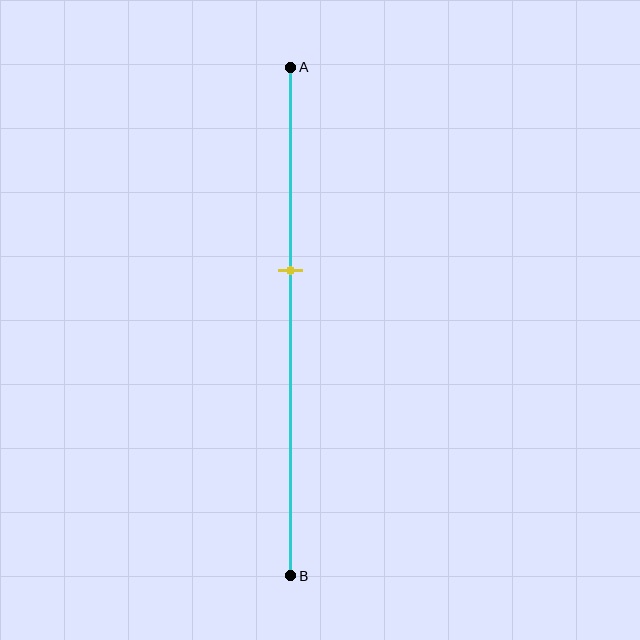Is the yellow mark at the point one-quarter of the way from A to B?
No, the mark is at about 40% from A, not at the 25% one-quarter point.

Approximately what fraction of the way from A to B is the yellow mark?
The yellow mark is approximately 40% of the way from A to B.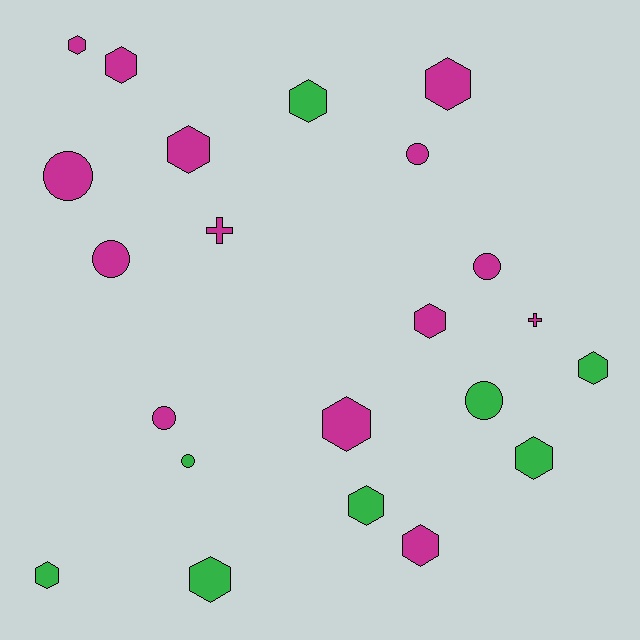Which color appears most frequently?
Magenta, with 14 objects.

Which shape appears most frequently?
Hexagon, with 13 objects.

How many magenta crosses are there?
There are 2 magenta crosses.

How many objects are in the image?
There are 22 objects.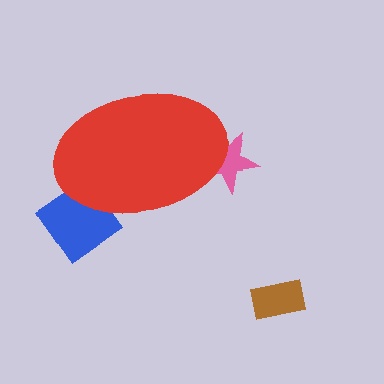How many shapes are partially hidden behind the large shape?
2 shapes are partially hidden.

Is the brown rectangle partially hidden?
No, the brown rectangle is fully visible.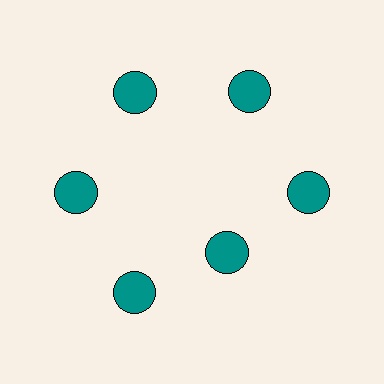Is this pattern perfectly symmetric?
No. The 6 teal circles are arranged in a ring, but one element near the 5 o'clock position is pulled inward toward the center, breaking the 6-fold rotational symmetry.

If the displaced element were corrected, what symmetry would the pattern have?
It would have 6-fold rotational symmetry — the pattern would map onto itself every 60 degrees.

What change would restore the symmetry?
The symmetry would be restored by moving it outward, back onto the ring so that all 6 circles sit at equal angles and equal distance from the center.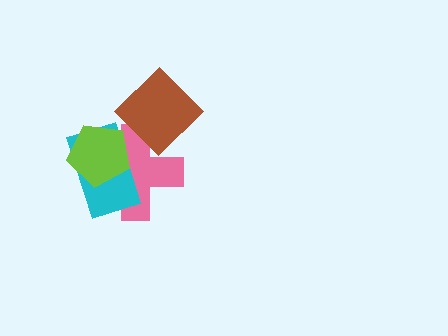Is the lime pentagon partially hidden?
No, no other shape covers it.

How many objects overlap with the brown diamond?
1 object overlaps with the brown diamond.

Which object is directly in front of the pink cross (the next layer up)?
The cyan rectangle is directly in front of the pink cross.